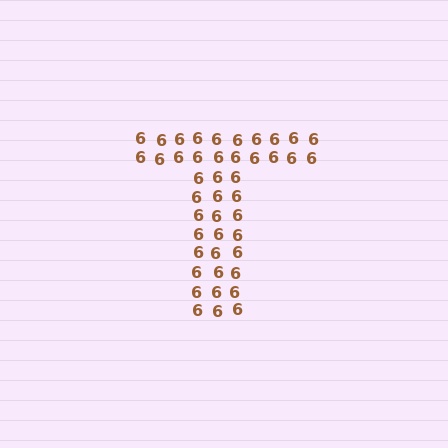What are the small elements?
The small elements are digit 6's.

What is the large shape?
The large shape is the letter T.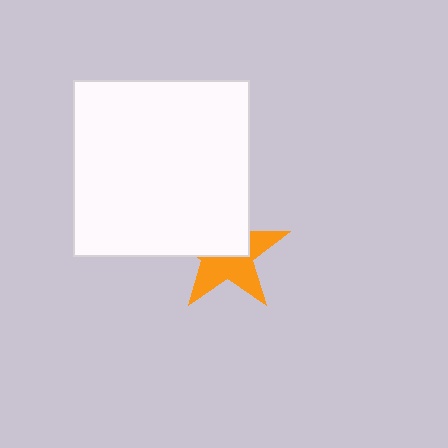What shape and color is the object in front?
The object in front is a white square.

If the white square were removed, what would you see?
You would see the complete orange star.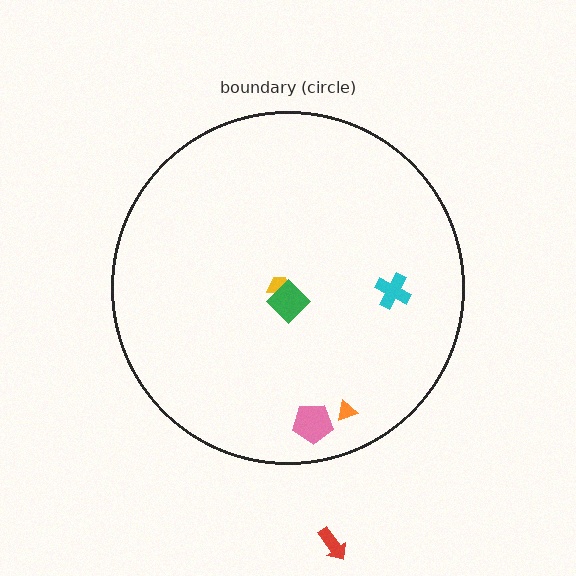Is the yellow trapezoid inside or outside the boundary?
Inside.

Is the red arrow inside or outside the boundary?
Outside.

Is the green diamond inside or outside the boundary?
Inside.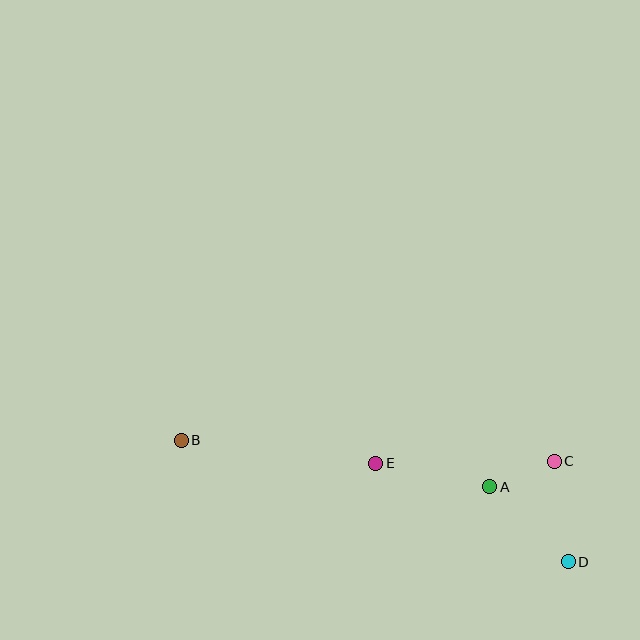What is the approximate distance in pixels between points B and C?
The distance between B and C is approximately 374 pixels.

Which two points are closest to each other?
Points A and C are closest to each other.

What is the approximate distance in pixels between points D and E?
The distance between D and E is approximately 216 pixels.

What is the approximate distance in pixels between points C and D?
The distance between C and D is approximately 101 pixels.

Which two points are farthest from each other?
Points B and D are farthest from each other.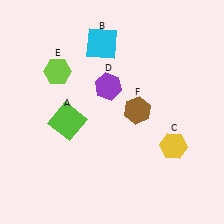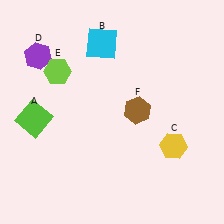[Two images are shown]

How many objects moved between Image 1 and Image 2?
2 objects moved between the two images.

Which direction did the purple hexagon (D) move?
The purple hexagon (D) moved left.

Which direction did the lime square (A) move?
The lime square (A) moved left.